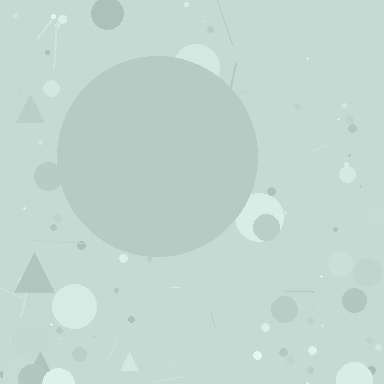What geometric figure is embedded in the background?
A circle is embedded in the background.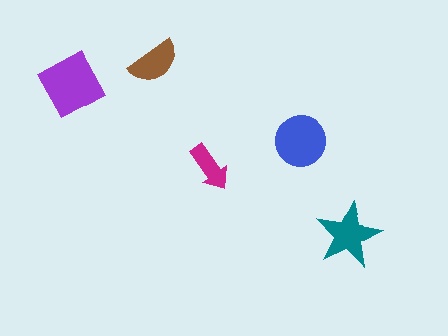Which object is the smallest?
The magenta arrow.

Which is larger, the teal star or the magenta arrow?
The teal star.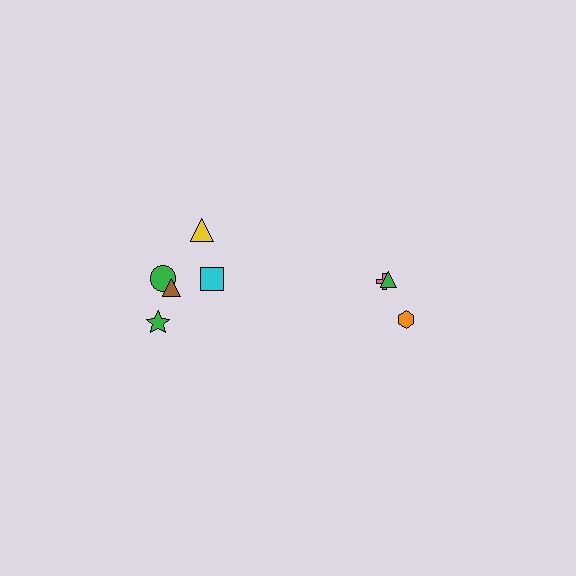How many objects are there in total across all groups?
There are 8 objects.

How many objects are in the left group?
There are 5 objects.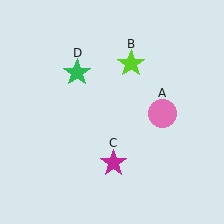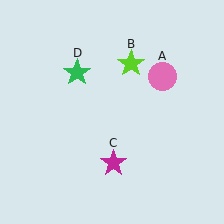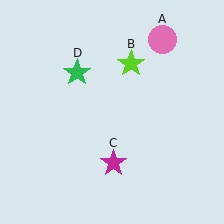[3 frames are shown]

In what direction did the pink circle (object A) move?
The pink circle (object A) moved up.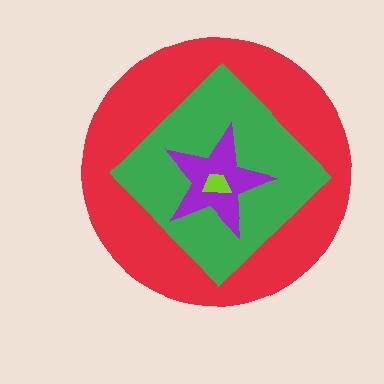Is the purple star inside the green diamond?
Yes.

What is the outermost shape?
The red circle.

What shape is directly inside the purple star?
The lime trapezoid.